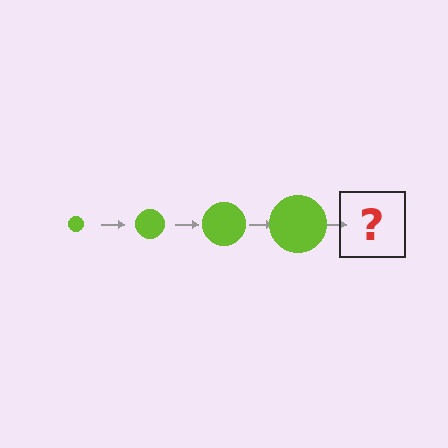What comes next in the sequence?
The next element should be a lime circle, larger than the previous one.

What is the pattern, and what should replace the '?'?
The pattern is that the circle gets progressively larger each step. The '?' should be a lime circle, larger than the previous one.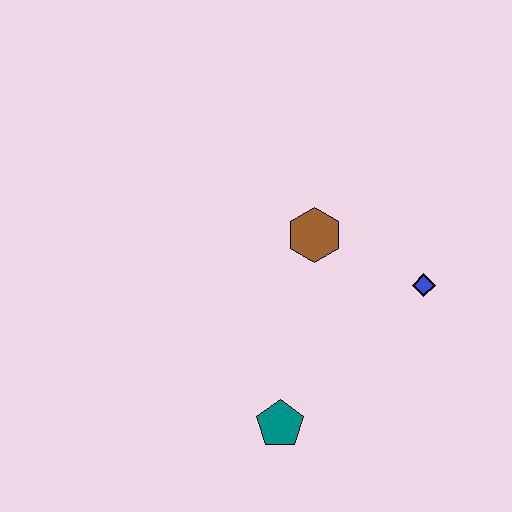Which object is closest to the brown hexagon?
The blue diamond is closest to the brown hexagon.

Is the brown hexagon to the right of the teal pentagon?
Yes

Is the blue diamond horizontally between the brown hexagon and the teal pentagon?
No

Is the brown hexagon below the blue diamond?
No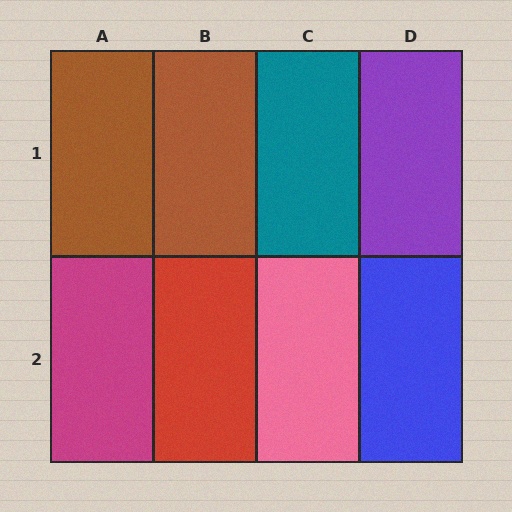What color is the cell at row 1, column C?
Teal.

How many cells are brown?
2 cells are brown.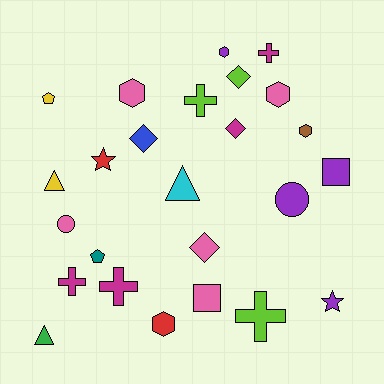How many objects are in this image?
There are 25 objects.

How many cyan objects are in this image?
There is 1 cyan object.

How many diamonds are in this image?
There are 4 diamonds.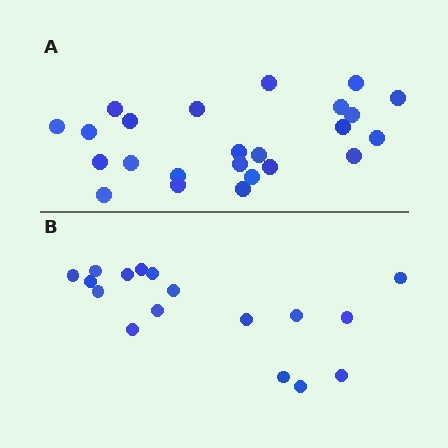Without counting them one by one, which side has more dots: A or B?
Region A (the top region) has more dots.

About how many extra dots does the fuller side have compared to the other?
Region A has roughly 8 or so more dots than region B.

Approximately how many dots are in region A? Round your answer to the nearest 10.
About 20 dots. (The exact count is 24, which rounds to 20.)